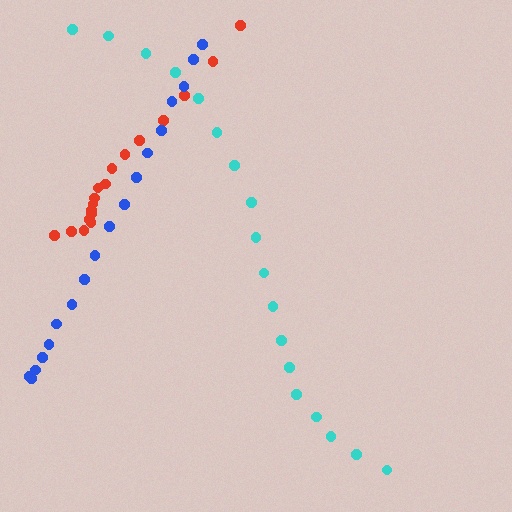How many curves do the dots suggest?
There are 3 distinct paths.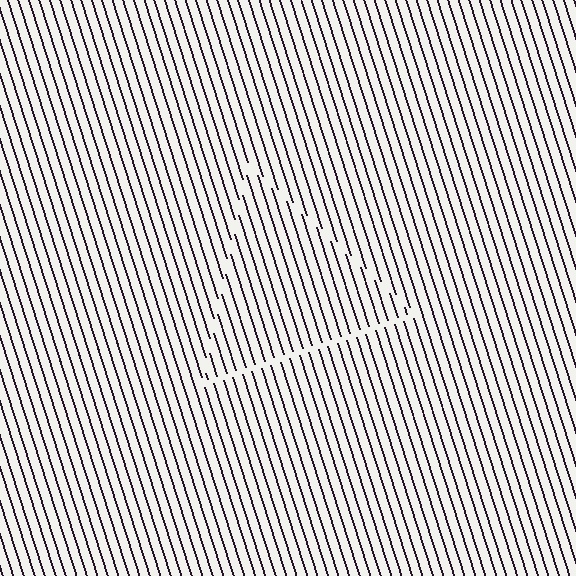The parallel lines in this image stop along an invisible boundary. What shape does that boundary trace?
An illusory triangle. The interior of the shape contains the same grating, shifted by half a period — the contour is defined by the phase discontinuity where line-ends from the inner and outer gratings abut.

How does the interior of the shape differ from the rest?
The interior of the shape contains the same grating, shifted by half a period — the contour is defined by the phase discontinuity where line-ends from the inner and outer gratings abut.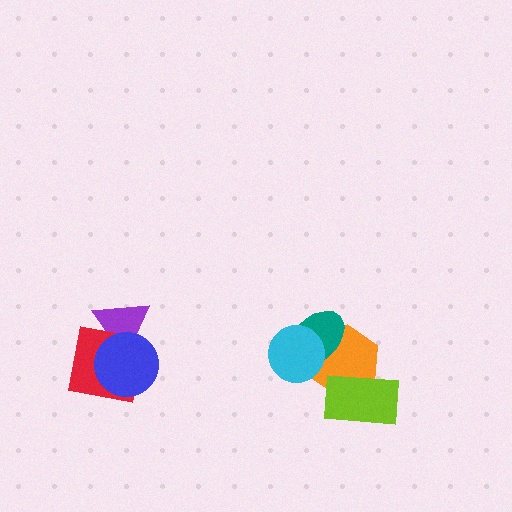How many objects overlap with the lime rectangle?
1 object overlaps with the lime rectangle.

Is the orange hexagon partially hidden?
Yes, it is partially covered by another shape.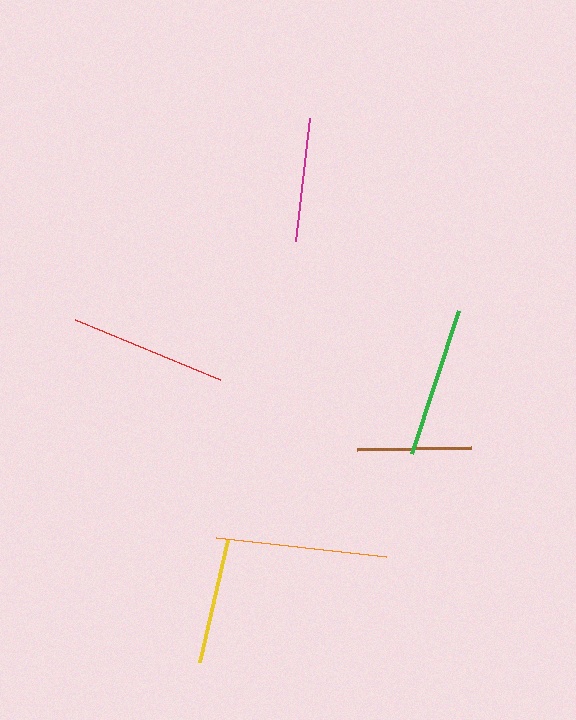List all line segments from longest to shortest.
From longest to shortest: orange, red, green, yellow, magenta, brown.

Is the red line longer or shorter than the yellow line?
The red line is longer than the yellow line.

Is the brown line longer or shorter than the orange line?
The orange line is longer than the brown line.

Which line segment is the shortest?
The brown line is the shortest at approximately 114 pixels.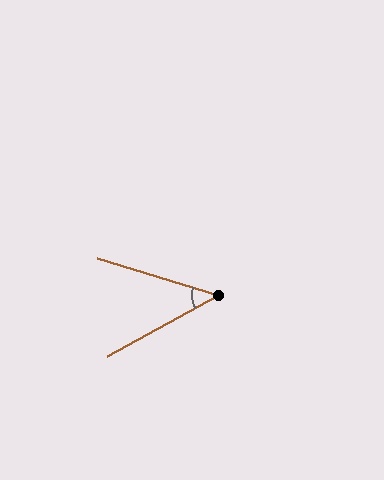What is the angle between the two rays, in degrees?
Approximately 46 degrees.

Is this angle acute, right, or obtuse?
It is acute.